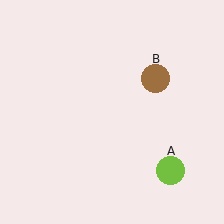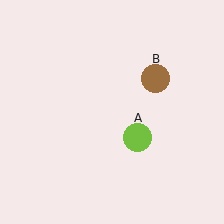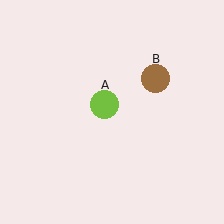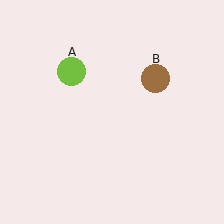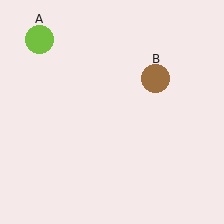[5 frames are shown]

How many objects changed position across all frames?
1 object changed position: lime circle (object A).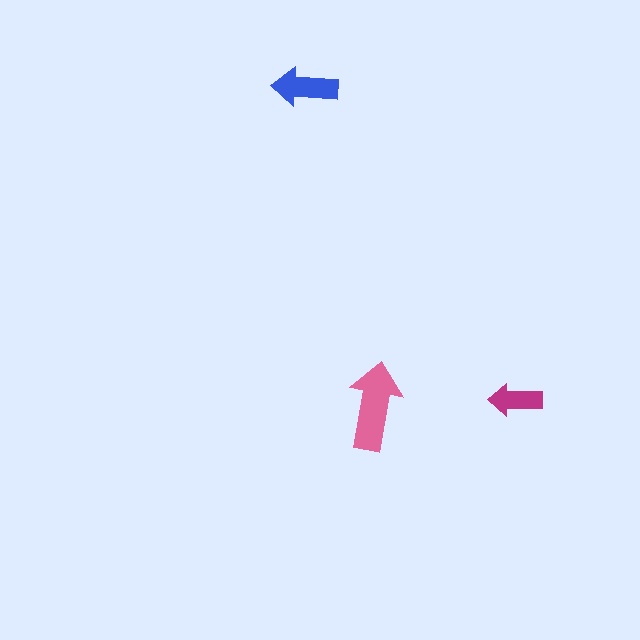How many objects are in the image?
There are 3 objects in the image.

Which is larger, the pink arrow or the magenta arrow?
The pink one.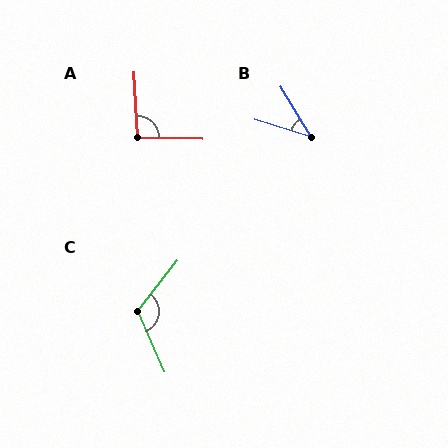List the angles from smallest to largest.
B (42°), A (94°), C (118°).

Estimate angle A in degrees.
Approximately 94 degrees.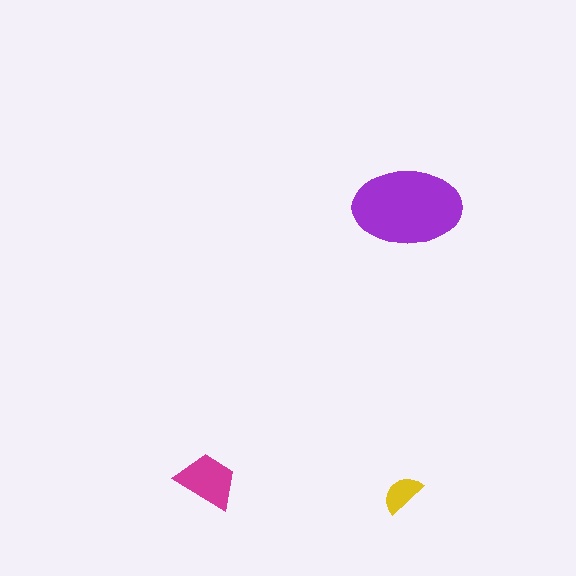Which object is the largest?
The purple ellipse.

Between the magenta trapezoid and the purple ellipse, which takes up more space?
The purple ellipse.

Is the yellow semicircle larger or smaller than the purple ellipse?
Smaller.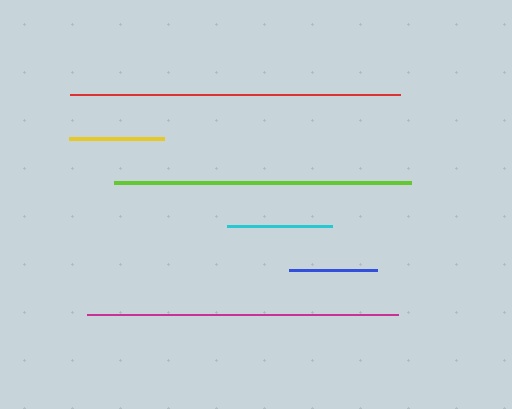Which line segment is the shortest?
The blue line is the shortest at approximately 88 pixels.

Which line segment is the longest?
The red line is the longest at approximately 330 pixels.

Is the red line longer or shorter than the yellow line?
The red line is longer than the yellow line.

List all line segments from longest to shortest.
From longest to shortest: red, magenta, lime, cyan, yellow, blue.